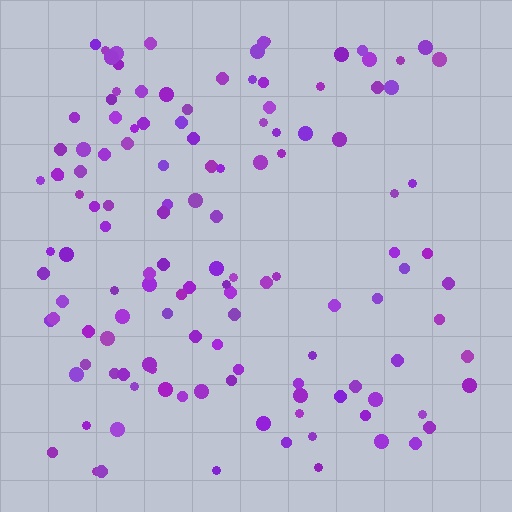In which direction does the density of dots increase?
From right to left, with the left side densest.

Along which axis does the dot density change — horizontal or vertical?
Horizontal.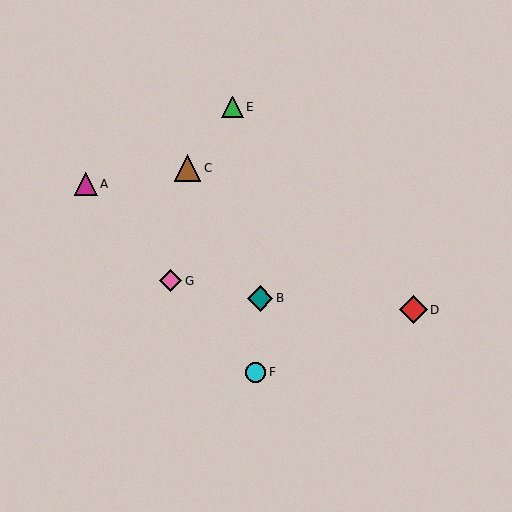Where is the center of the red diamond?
The center of the red diamond is at (414, 310).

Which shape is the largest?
The red diamond (labeled D) is the largest.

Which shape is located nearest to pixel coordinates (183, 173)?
The brown triangle (labeled C) at (187, 168) is nearest to that location.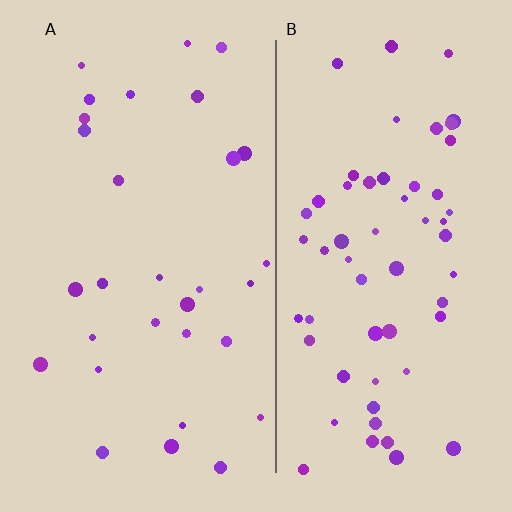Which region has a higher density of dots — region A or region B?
B (the right).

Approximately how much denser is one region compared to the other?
Approximately 2.0× — region B over region A.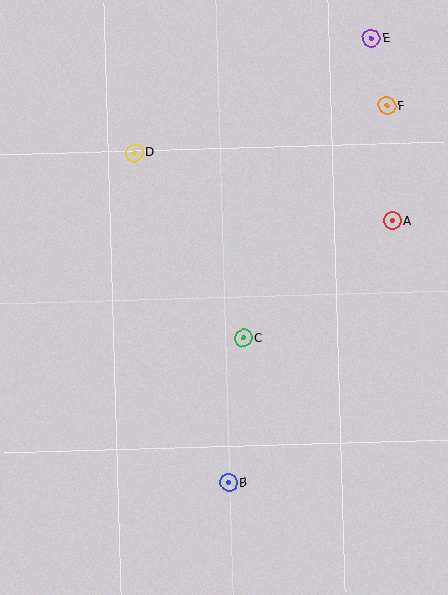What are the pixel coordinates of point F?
Point F is at (387, 106).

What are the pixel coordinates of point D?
Point D is at (134, 153).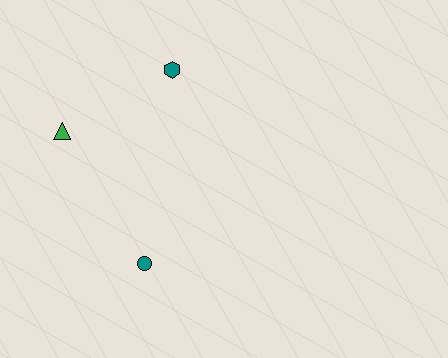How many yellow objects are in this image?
There are no yellow objects.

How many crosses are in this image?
There are no crosses.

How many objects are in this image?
There are 3 objects.